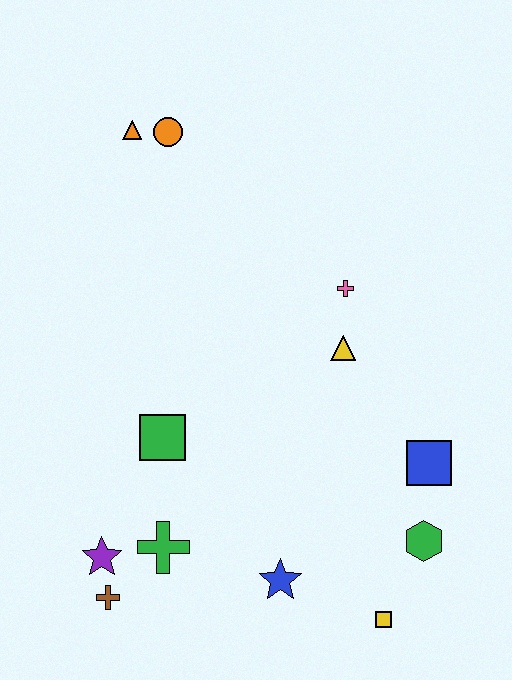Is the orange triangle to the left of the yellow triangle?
Yes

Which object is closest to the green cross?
The purple star is closest to the green cross.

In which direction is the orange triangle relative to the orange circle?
The orange triangle is to the left of the orange circle.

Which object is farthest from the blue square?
The orange triangle is farthest from the blue square.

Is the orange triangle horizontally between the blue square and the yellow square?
No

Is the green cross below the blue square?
Yes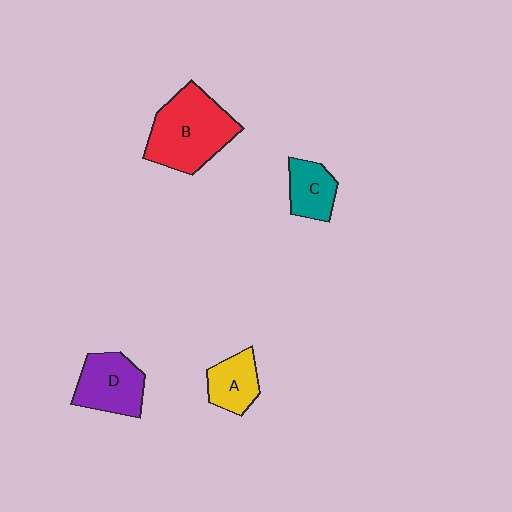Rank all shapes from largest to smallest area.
From largest to smallest: B (red), D (purple), A (yellow), C (teal).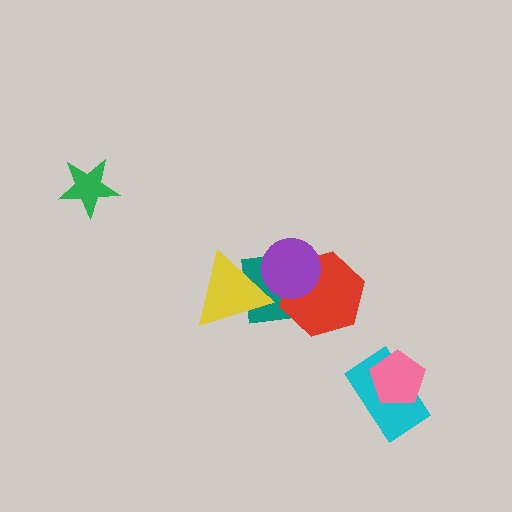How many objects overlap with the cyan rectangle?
1 object overlaps with the cyan rectangle.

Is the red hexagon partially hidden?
Yes, it is partially covered by another shape.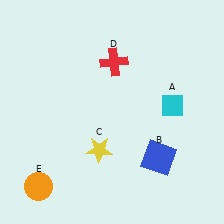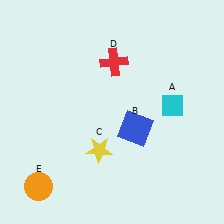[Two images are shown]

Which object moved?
The blue square (B) moved up.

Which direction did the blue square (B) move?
The blue square (B) moved up.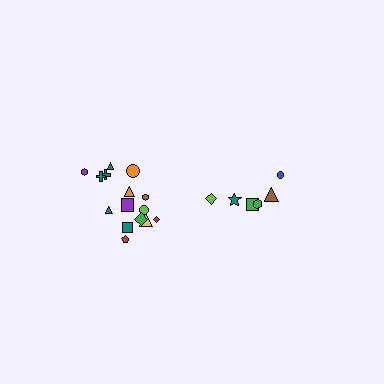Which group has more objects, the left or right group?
The left group.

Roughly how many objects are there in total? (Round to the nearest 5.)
Roughly 20 objects in total.